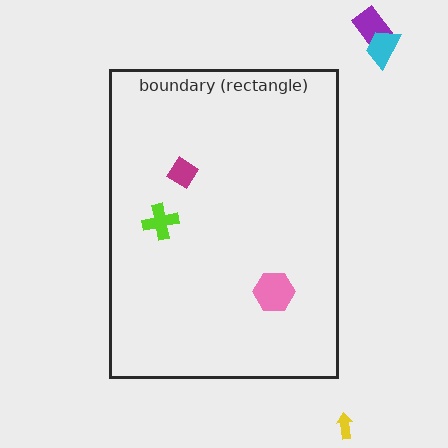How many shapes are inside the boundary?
3 inside, 3 outside.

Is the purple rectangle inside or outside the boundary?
Outside.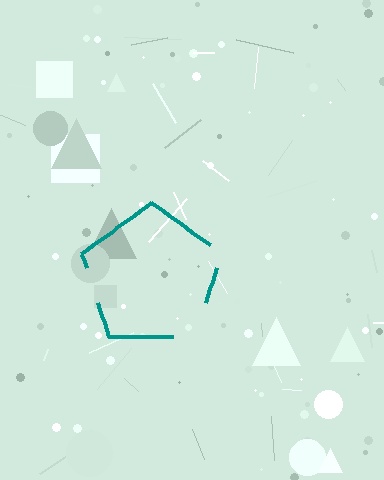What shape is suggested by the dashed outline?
The dashed outline suggests a pentagon.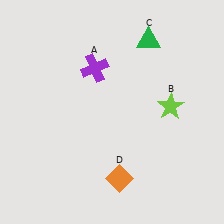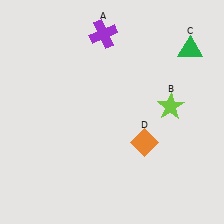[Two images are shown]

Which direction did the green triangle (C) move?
The green triangle (C) moved right.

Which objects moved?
The objects that moved are: the purple cross (A), the green triangle (C), the orange diamond (D).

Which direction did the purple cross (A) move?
The purple cross (A) moved up.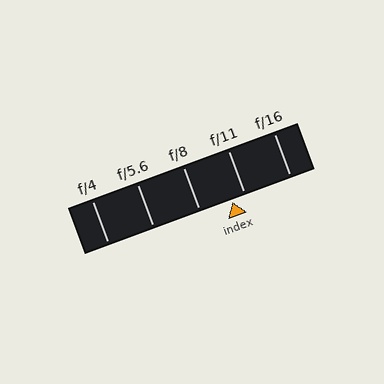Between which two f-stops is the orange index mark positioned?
The index mark is between f/8 and f/11.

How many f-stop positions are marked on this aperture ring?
There are 5 f-stop positions marked.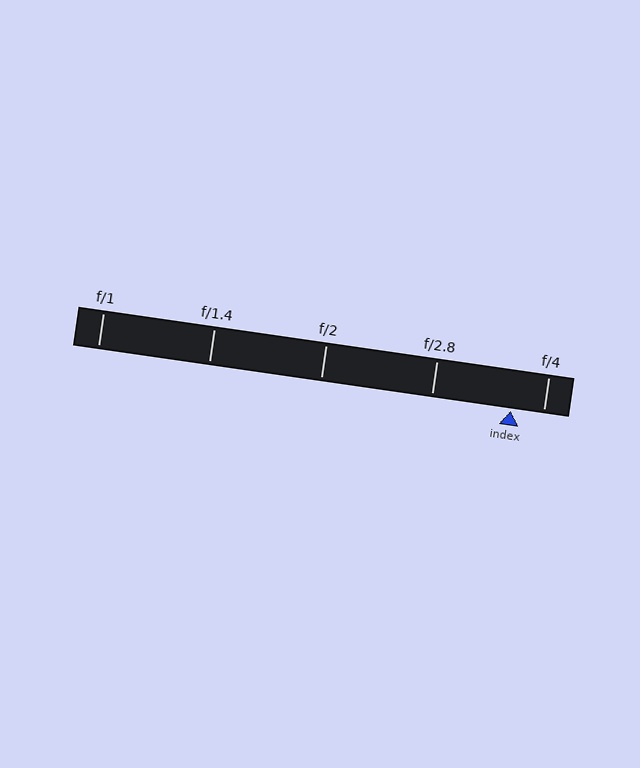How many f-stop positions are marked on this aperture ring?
There are 5 f-stop positions marked.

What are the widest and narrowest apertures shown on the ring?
The widest aperture shown is f/1 and the narrowest is f/4.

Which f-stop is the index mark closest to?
The index mark is closest to f/4.